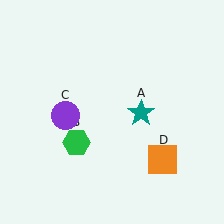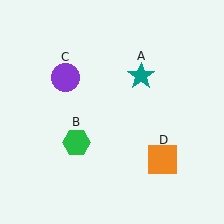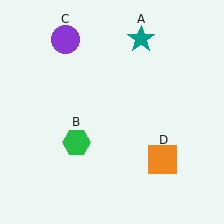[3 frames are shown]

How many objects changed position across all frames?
2 objects changed position: teal star (object A), purple circle (object C).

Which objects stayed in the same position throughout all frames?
Green hexagon (object B) and orange square (object D) remained stationary.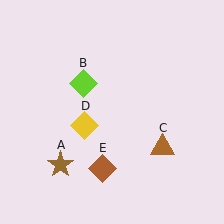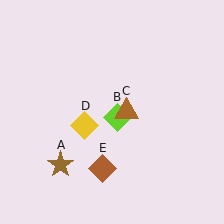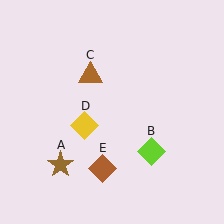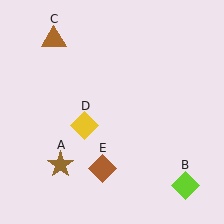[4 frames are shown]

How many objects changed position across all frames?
2 objects changed position: lime diamond (object B), brown triangle (object C).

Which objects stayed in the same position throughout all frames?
Brown star (object A) and yellow diamond (object D) and brown diamond (object E) remained stationary.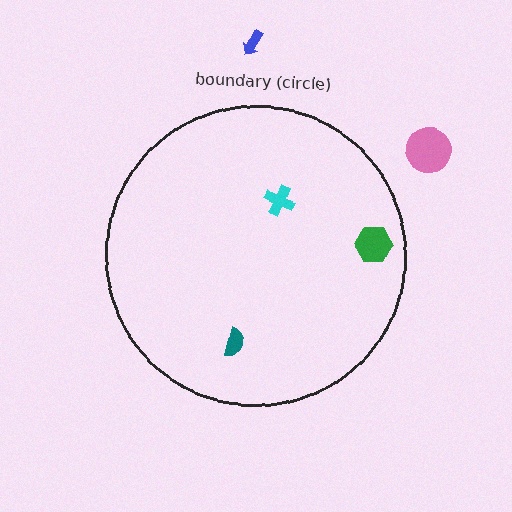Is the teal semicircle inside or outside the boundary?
Inside.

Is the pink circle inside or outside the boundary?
Outside.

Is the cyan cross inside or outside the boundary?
Inside.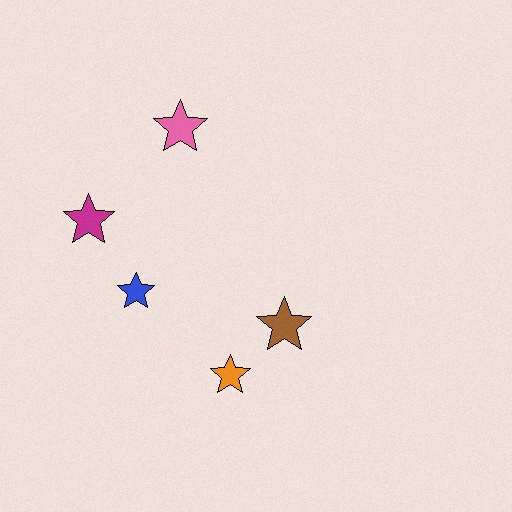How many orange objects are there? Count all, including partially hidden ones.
There is 1 orange object.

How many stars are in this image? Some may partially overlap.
There are 5 stars.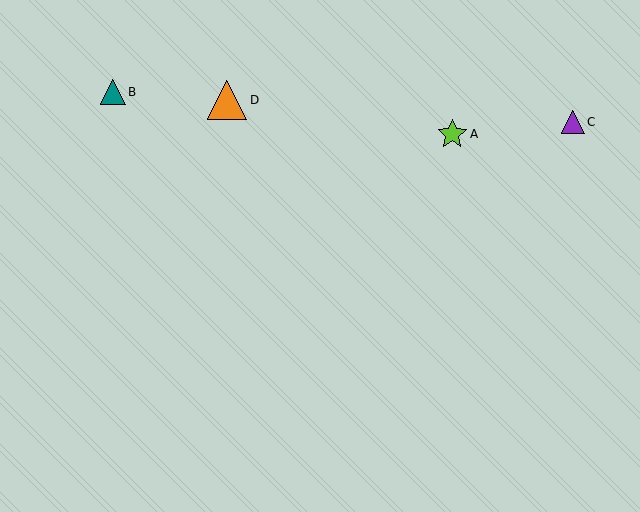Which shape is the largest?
The orange triangle (labeled D) is the largest.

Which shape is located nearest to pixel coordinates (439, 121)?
The lime star (labeled A) at (452, 134) is nearest to that location.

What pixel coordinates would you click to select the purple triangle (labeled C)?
Click at (573, 123) to select the purple triangle C.